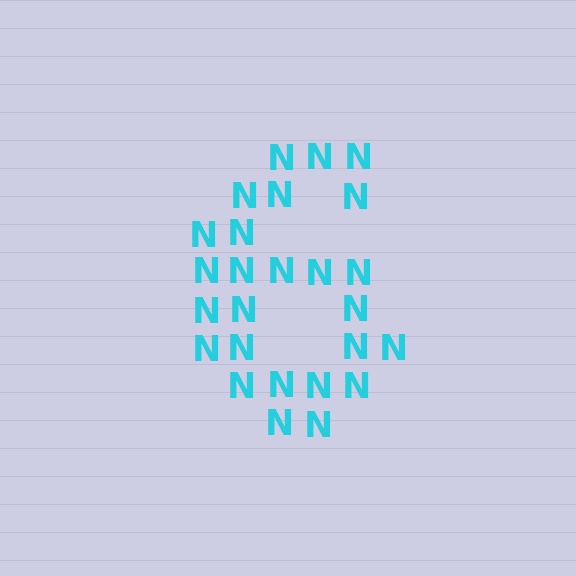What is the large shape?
The large shape is the digit 6.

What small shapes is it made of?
It is made of small letter N's.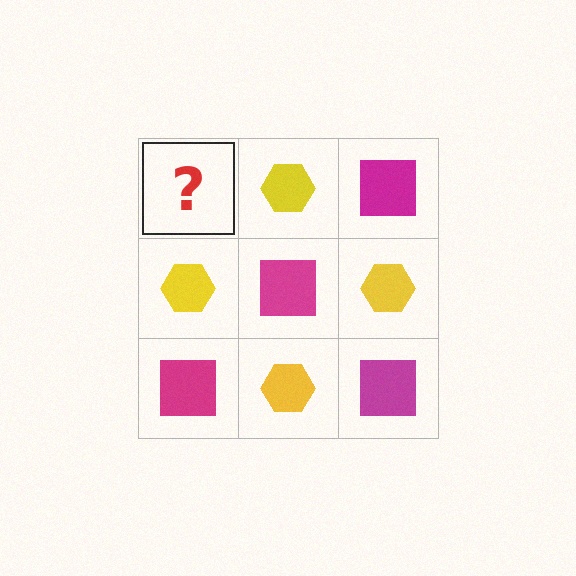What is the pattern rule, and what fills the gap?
The rule is that it alternates magenta square and yellow hexagon in a checkerboard pattern. The gap should be filled with a magenta square.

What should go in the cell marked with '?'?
The missing cell should contain a magenta square.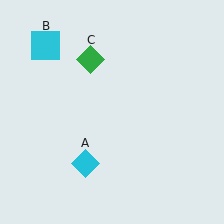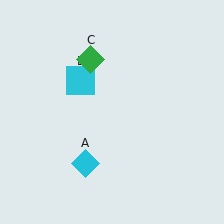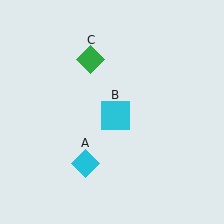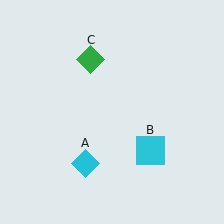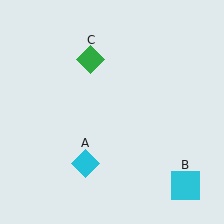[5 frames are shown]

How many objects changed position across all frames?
1 object changed position: cyan square (object B).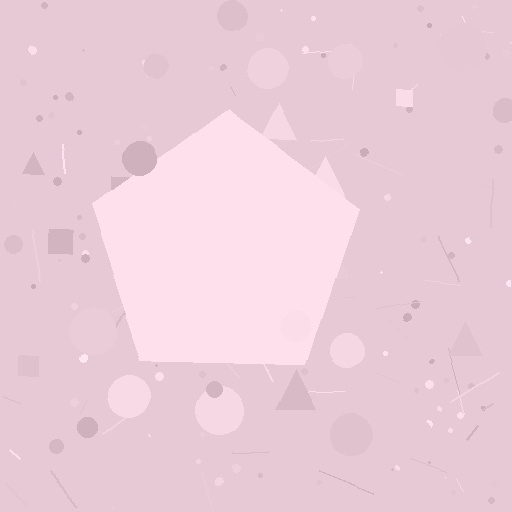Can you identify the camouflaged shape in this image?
The camouflaged shape is a pentagon.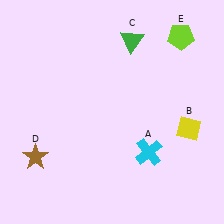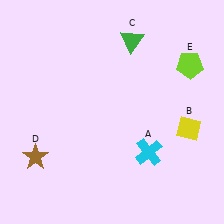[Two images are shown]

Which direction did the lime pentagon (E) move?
The lime pentagon (E) moved down.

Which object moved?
The lime pentagon (E) moved down.